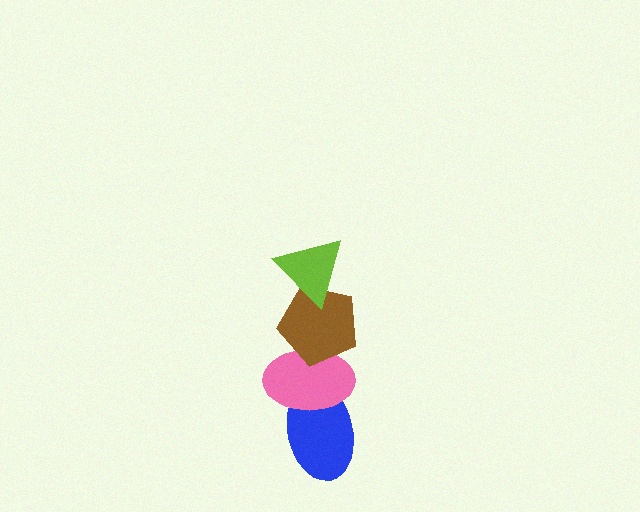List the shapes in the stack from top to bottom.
From top to bottom: the lime triangle, the brown pentagon, the pink ellipse, the blue ellipse.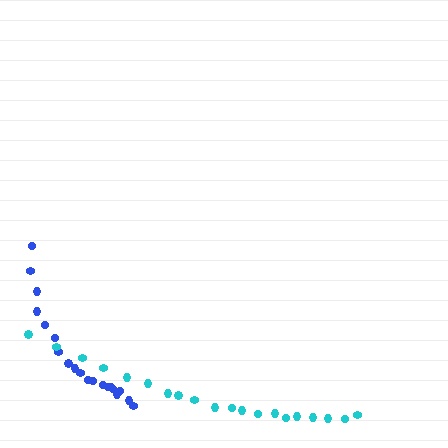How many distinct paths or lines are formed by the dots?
There are 2 distinct paths.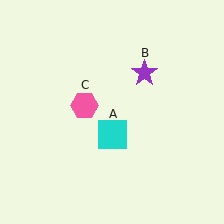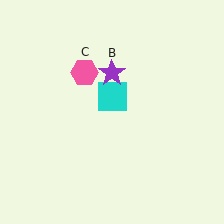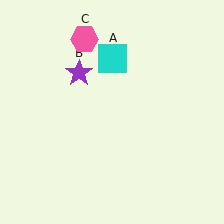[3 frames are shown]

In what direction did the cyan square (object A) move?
The cyan square (object A) moved up.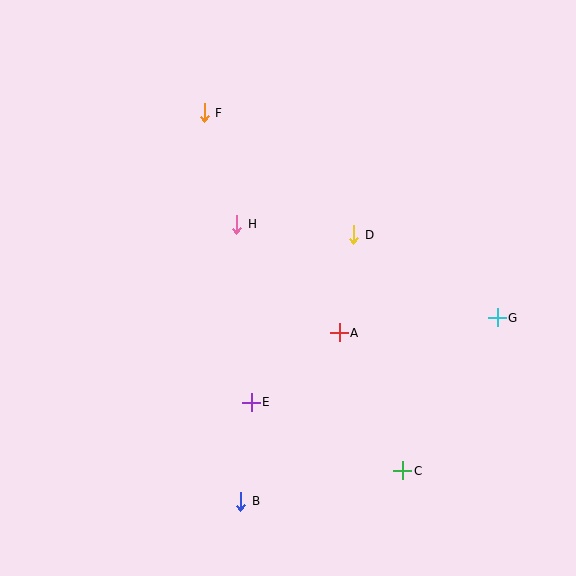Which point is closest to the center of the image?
Point A at (339, 333) is closest to the center.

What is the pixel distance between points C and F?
The distance between C and F is 409 pixels.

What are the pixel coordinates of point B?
Point B is at (241, 501).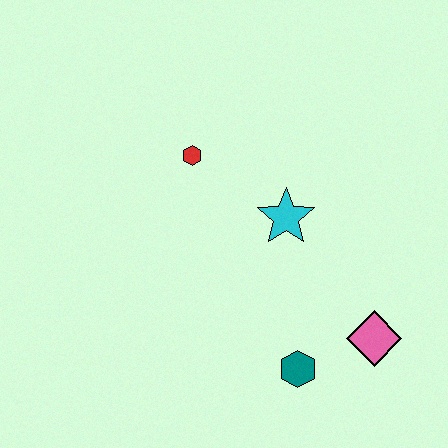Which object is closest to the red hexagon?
The cyan star is closest to the red hexagon.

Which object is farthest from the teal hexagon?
The red hexagon is farthest from the teal hexagon.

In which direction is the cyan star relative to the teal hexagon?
The cyan star is above the teal hexagon.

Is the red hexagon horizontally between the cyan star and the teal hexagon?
No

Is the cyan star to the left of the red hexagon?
No